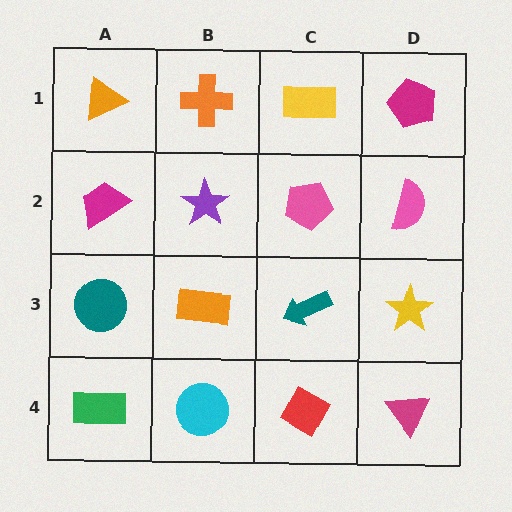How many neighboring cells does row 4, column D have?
2.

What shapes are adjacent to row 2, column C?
A yellow rectangle (row 1, column C), a teal arrow (row 3, column C), a purple star (row 2, column B), a pink semicircle (row 2, column D).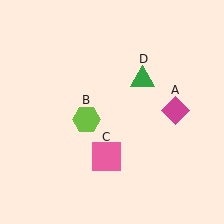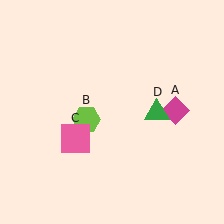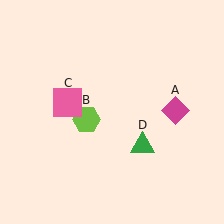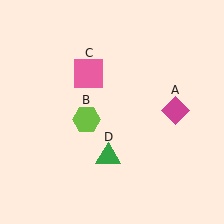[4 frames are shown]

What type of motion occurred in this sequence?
The pink square (object C), green triangle (object D) rotated clockwise around the center of the scene.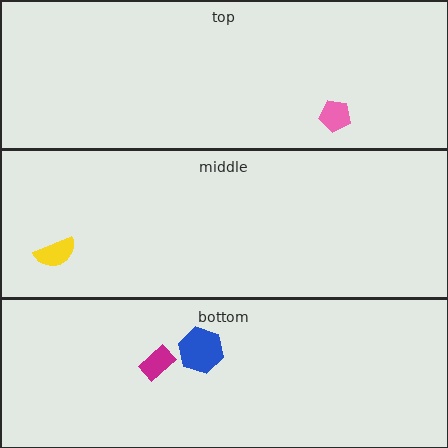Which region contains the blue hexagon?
The bottom region.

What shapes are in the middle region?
The yellow semicircle.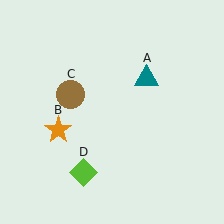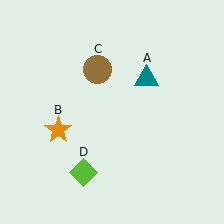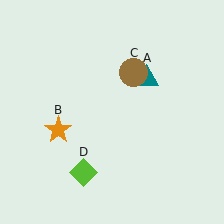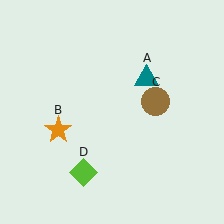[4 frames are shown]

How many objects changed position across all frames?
1 object changed position: brown circle (object C).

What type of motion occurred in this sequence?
The brown circle (object C) rotated clockwise around the center of the scene.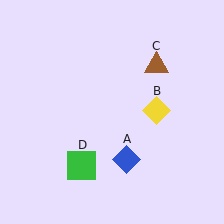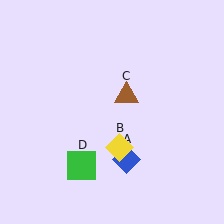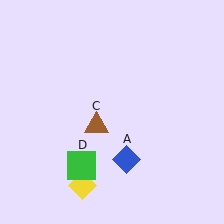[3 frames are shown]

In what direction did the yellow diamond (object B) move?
The yellow diamond (object B) moved down and to the left.